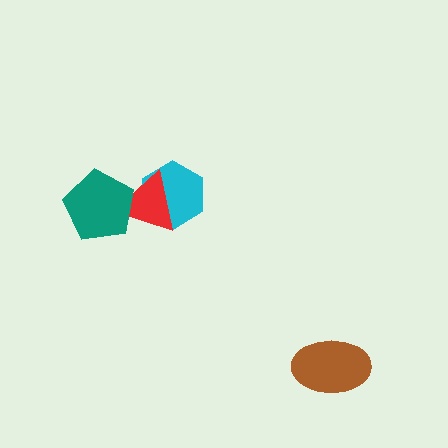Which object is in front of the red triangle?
The teal pentagon is in front of the red triangle.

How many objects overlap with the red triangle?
2 objects overlap with the red triangle.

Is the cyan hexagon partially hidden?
Yes, it is partially covered by another shape.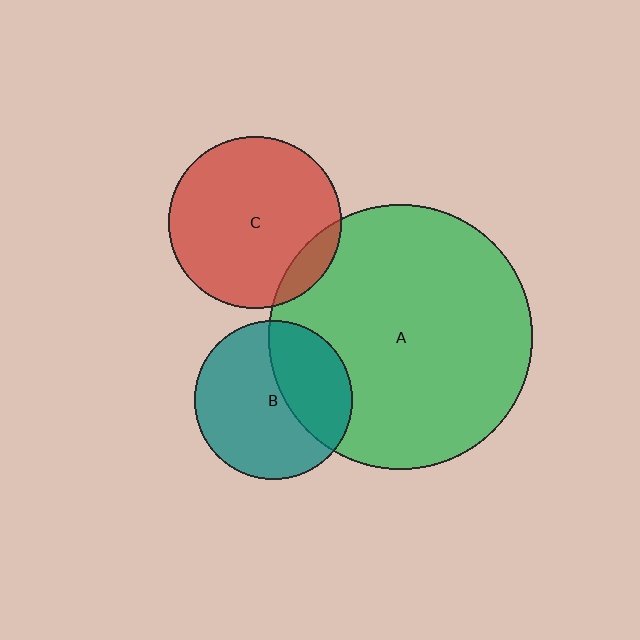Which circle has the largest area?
Circle A (green).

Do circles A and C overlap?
Yes.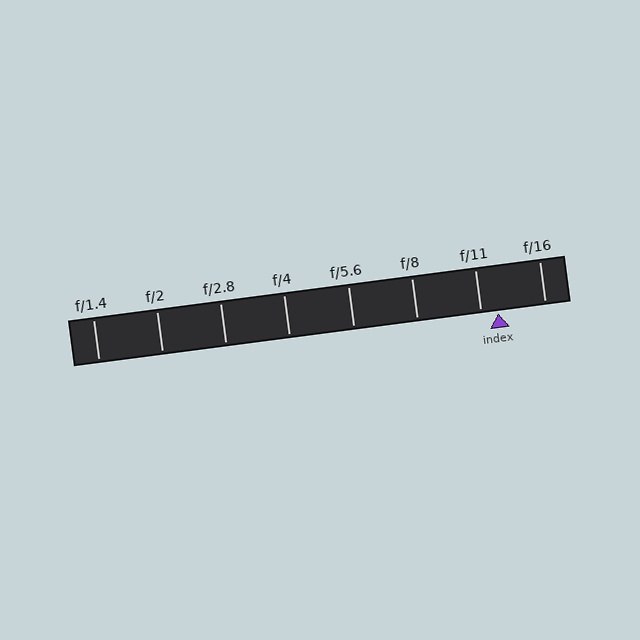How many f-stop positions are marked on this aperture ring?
There are 8 f-stop positions marked.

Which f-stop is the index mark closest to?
The index mark is closest to f/11.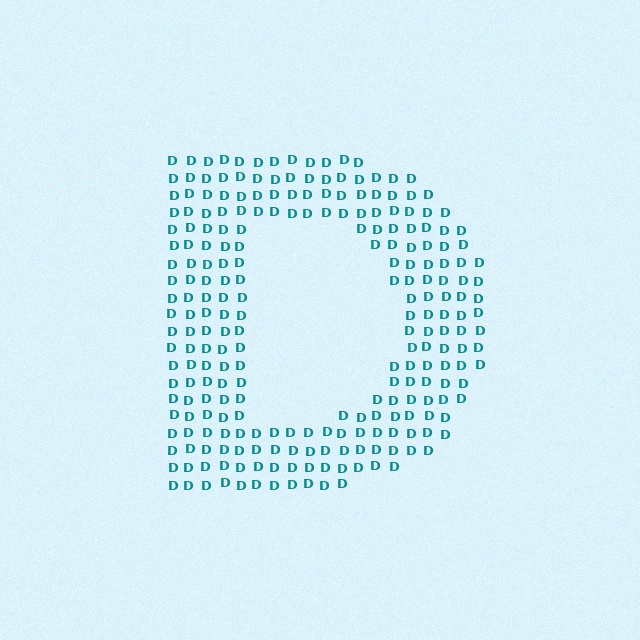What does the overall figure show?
The overall figure shows the letter D.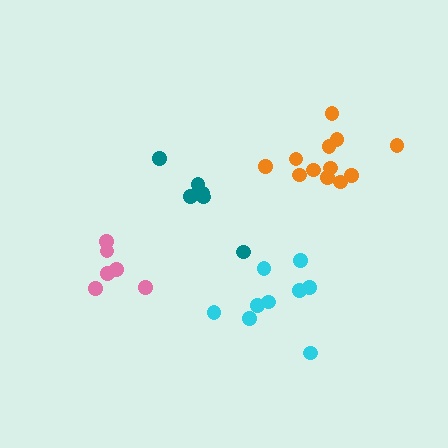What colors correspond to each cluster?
The clusters are colored: orange, pink, cyan, teal.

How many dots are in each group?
Group 1: 12 dots, Group 2: 6 dots, Group 3: 9 dots, Group 4: 6 dots (33 total).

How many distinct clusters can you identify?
There are 4 distinct clusters.